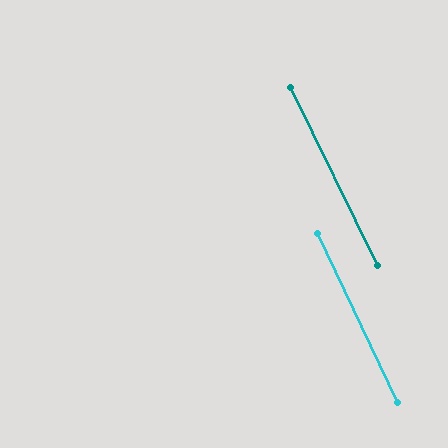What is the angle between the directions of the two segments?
Approximately 1 degree.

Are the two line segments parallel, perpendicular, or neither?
Parallel — their directions differ by only 0.9°.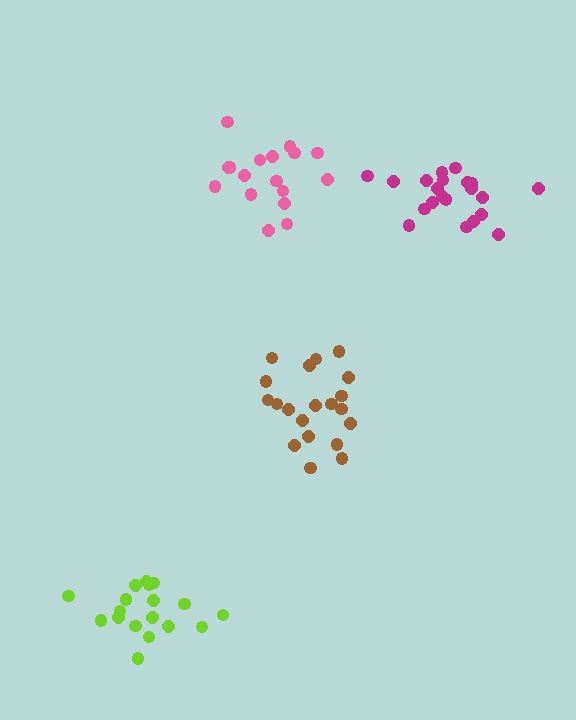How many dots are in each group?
Group 1: 17 dots, Group 2: 21 dots, Group 3: 20 dots, Group 4: 18 dots (76 total).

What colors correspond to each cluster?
The clusters are colored: pink, magenta, brown, lime.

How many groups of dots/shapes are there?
There are 4 groups.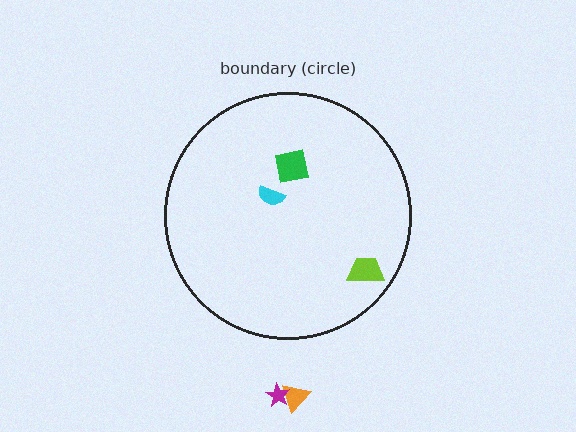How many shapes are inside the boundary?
3 inside, 2 outside.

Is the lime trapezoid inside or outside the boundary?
Inside.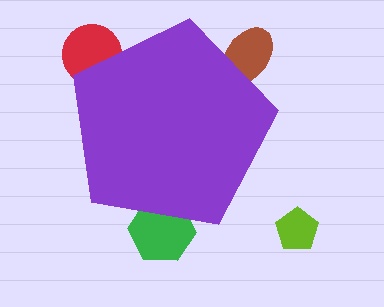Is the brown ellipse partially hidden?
Yes, the brown ellipse is partially hidden behind the purple pentagon.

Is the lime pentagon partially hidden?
No, the lime pentagon is fully visible.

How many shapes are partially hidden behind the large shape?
3 shapes are partially hidden.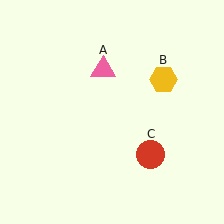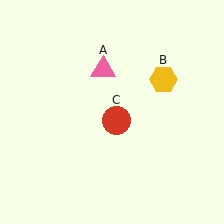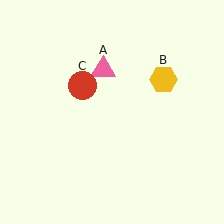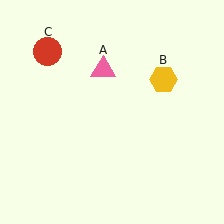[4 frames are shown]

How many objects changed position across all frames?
1 object changed position: red circle (object C).